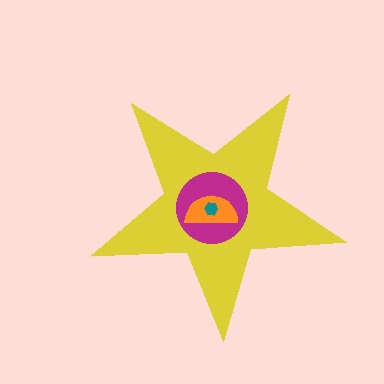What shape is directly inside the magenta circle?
The orange semicircle.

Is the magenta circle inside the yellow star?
Yes.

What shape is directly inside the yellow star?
The magenta circle.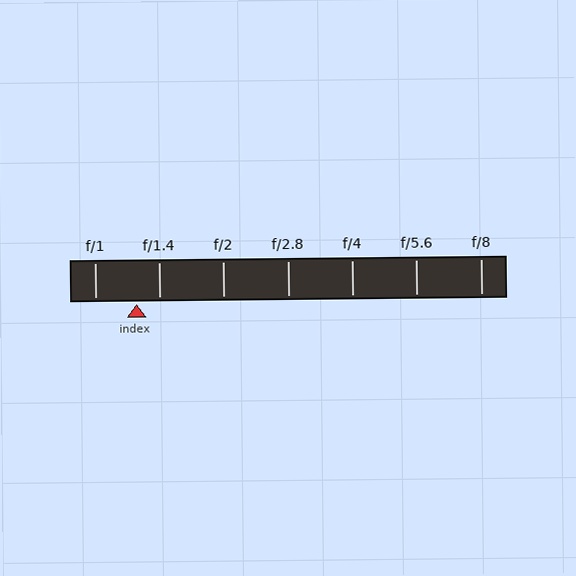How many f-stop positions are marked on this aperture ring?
There are 7 f-stop positions marked.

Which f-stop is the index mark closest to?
The index mark is closest to f/1.4.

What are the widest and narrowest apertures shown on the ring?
The widest aperture shown is f/1 and the narrowest is f/8.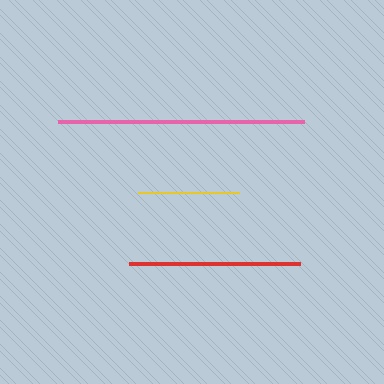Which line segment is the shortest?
The yellow line is the shortest at approximately 101 pixels.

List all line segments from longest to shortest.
From longest to shortest: pink, red, yellow.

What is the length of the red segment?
The red segment is approximately 171 pixels long.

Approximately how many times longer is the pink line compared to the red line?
The pink line is approximately 1.4 times the length of the red line.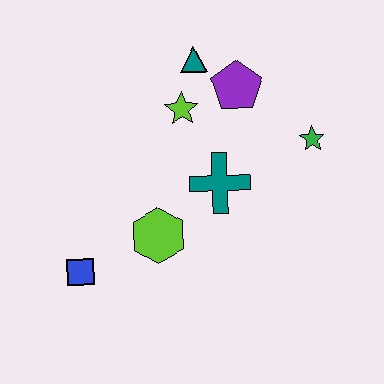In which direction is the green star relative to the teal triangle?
The green star is to the right of the teal triangle.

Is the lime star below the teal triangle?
Yes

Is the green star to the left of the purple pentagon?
No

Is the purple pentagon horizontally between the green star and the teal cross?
Yes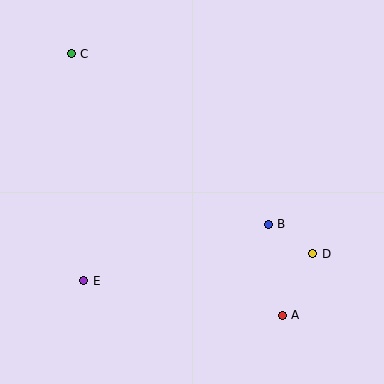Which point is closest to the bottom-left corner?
Point E is closest to the bottom-left corner.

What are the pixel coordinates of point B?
Point B is at (268, 224).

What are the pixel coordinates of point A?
Point A is at (282, 315).